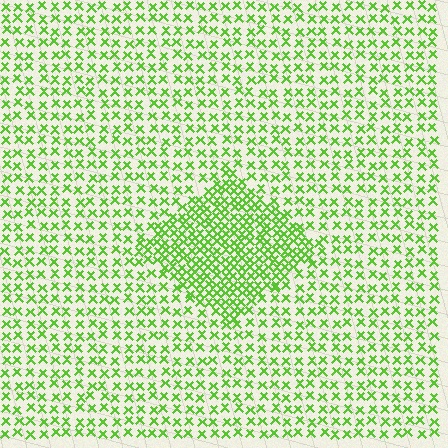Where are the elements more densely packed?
The elements are more densely packed inside the diamond boundary.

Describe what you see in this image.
The image contains small lime elements arranged at two different densities. A diamond-shaped region is visible where the elements are more densely packed than the surrounding area.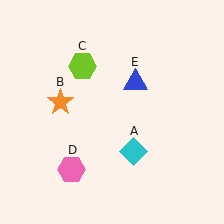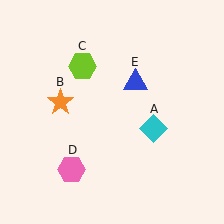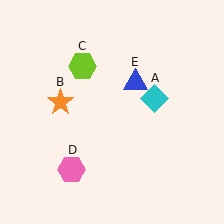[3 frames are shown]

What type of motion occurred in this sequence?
The cyan diamond (object A) rotated counterclockwise around the center of the scene.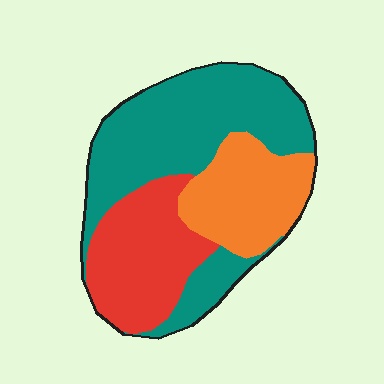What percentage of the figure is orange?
Orange covers around 25% of the figure.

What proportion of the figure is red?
Red covers about 25% of the figure.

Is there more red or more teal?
Teal.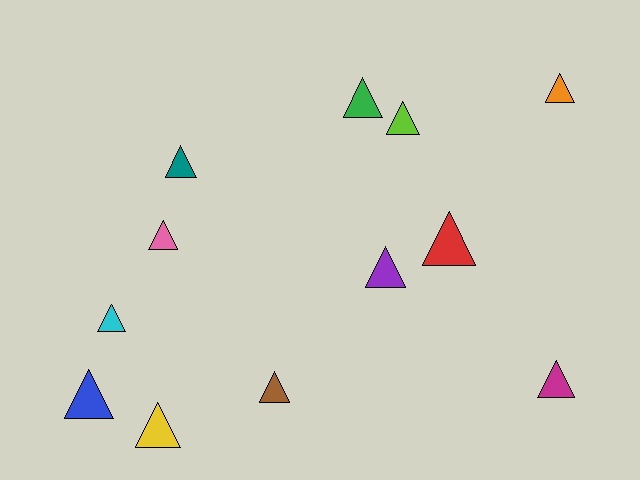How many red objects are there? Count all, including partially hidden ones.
There is 1 red object.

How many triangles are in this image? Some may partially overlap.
There are 12 triangles.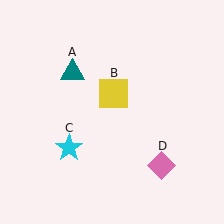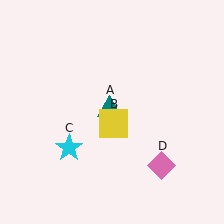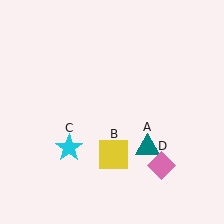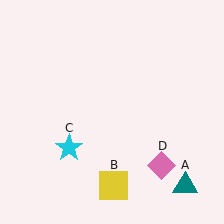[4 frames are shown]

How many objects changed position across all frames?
2 objects changed position: teal triangle (object A), yellow square (object B).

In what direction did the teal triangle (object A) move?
The teal triangle (object A) moved down and to the right.